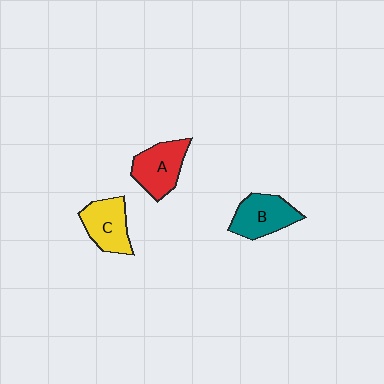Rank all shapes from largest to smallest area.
From largest to smallest: A (red), B (teal), C (yellow).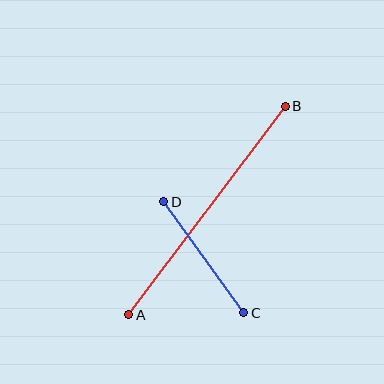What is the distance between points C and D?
The distance is approximately 137 pixels.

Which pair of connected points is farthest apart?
Points A and B are farthest apart.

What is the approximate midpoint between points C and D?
The midpoint is at approximately (204, 257) pixels.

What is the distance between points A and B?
The distance is approximately 261 pixels.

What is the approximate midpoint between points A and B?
The midpoint is at approximately (207, 211) pixels.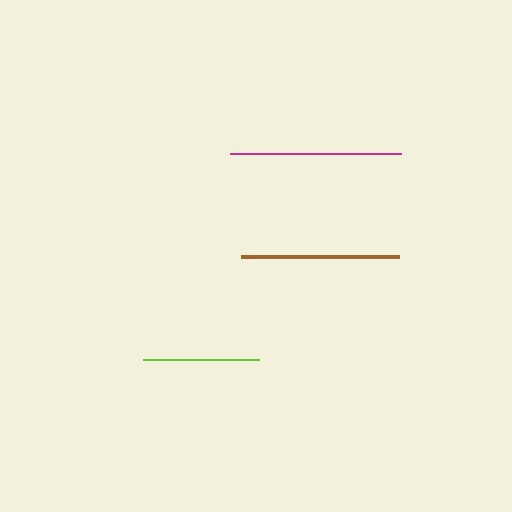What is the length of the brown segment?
The brown segment is approximately 157 pixels long.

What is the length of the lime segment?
The lime segment is approximately 116 pixels long.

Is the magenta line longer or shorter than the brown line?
The magenta line is longer than the brown line.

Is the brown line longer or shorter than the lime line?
The brown line is longer than the lime line.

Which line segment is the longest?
The magenta line is the longest at approximately 171 pixels.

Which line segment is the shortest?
The lime line is the shortest at approximately 116 pixels.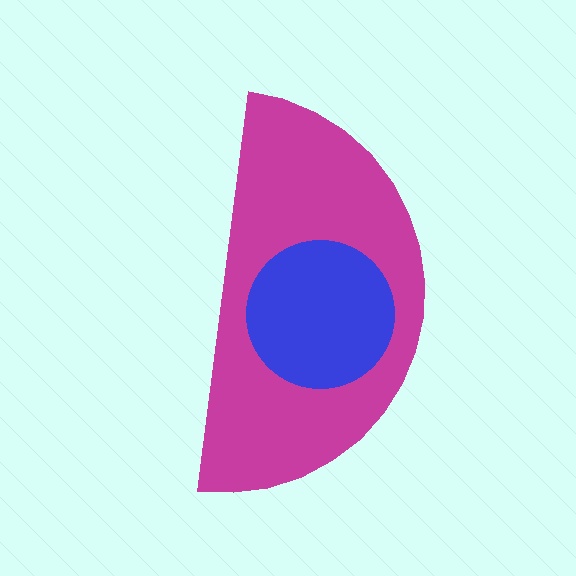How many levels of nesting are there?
2.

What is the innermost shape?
The blue circle.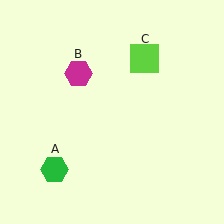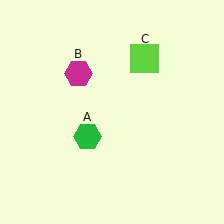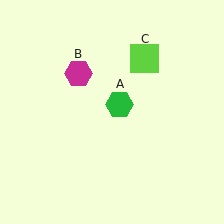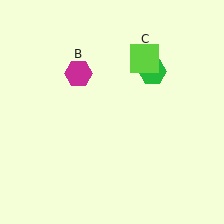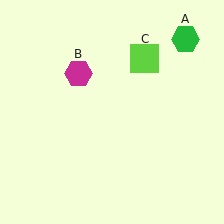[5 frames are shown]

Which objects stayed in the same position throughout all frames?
Magenta hexagon (object B) and lime square (object C) remained stationary.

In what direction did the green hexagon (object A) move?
The green hexagon (object A) moved up and to the right.